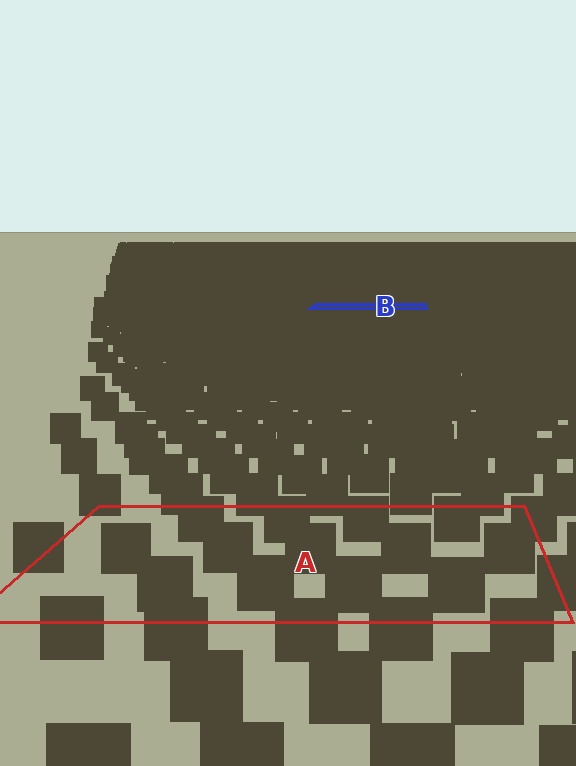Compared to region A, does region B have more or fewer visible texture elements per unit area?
Region B has more texture elements per unit area — they are packed more densely because it is farther away.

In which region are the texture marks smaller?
The texture marks are smaller in region B, because it is farther away.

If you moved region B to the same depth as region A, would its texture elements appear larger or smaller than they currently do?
They would appear larger. At a closer depth, the same texture elements are projected at a bigger on-screen size.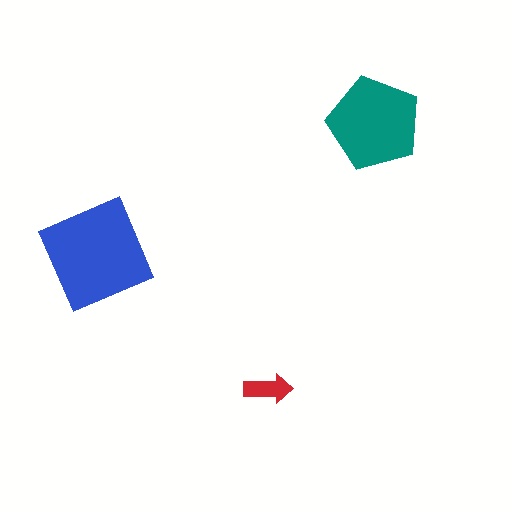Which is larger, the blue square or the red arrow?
The blue square.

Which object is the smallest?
The red arrow.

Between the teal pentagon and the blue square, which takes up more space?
The blue square.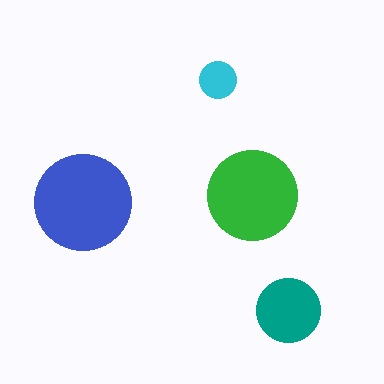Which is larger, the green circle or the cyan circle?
The green one.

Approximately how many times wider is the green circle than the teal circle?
About 1.5 times wider.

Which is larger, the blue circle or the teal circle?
The blue one.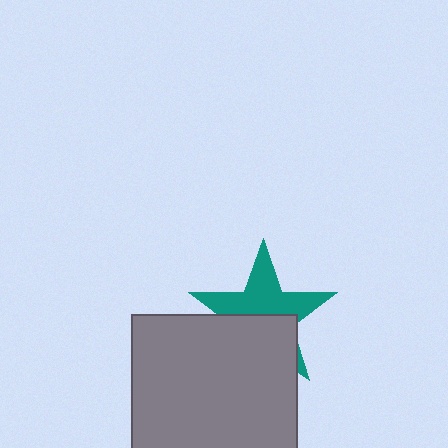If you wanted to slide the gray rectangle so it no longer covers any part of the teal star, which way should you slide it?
Slide it down — that is the most direct way to separate the two shapes.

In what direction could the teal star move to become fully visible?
The teal star could move up. That would shift it out from behind the gray rectangle entirely.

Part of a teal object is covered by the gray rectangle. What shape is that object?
It is a star.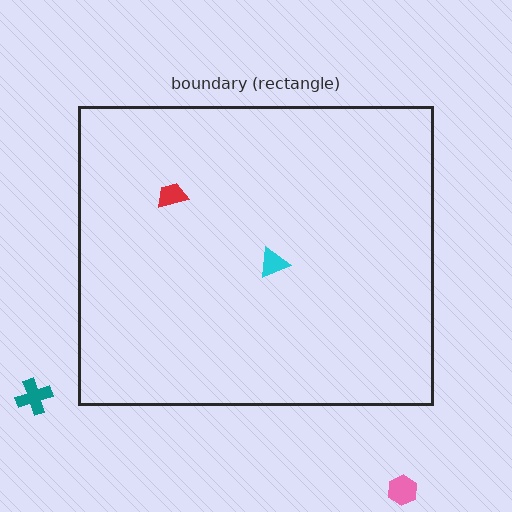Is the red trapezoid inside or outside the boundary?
Inside.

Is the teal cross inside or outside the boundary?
Outside.